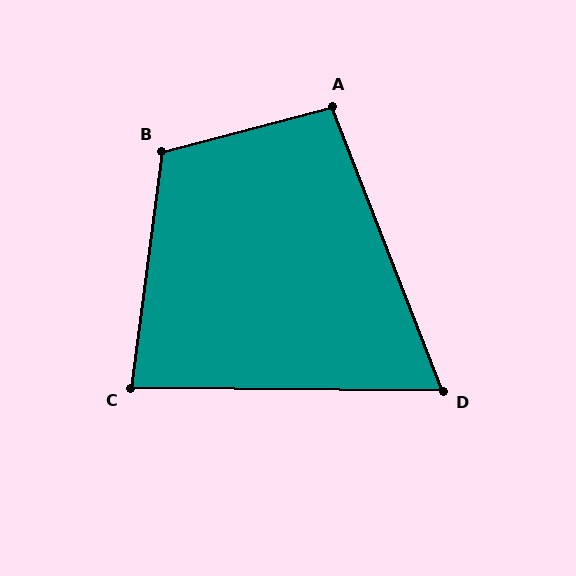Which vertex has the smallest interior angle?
D, at approximately 68 degrees.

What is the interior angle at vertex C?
Approximately 83 degrees (acute).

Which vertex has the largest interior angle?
B, at approximately 112 degrees.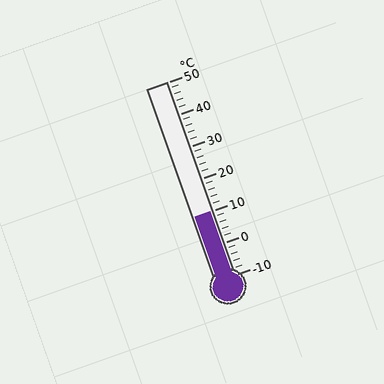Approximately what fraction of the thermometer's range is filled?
The thermometer is filled to approximately 35% of its range.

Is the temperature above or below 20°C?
The temperature is below 20°C.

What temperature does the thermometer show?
The thermometer shows approximately 10°C.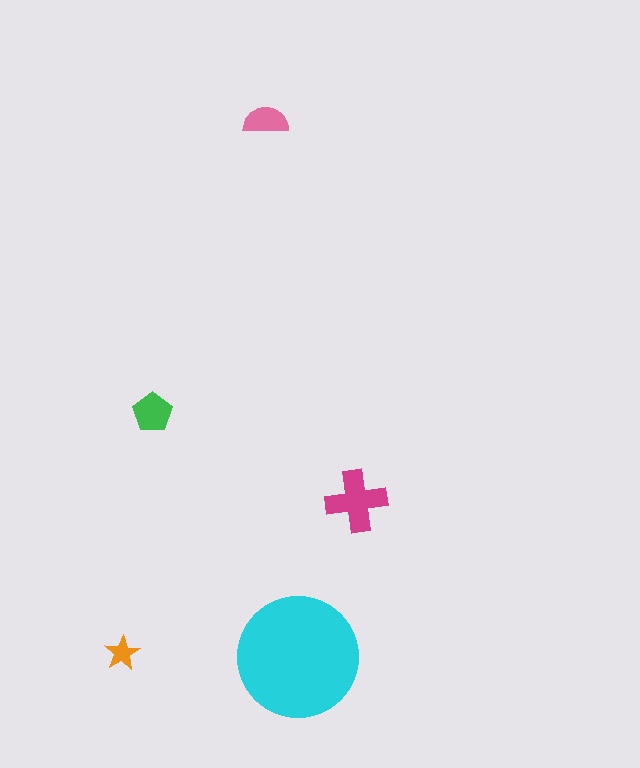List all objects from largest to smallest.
The cyan circle, the magenta cross, the green pentagon, the pink semicircle, the orange star.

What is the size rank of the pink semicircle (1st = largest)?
4th.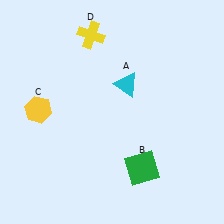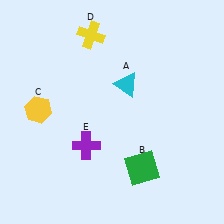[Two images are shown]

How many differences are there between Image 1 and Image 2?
There is 1 difference between the two images.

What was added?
A purple cross (E) was added in Image 2.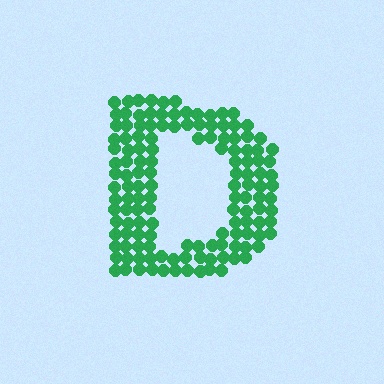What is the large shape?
The large shape is the letter D.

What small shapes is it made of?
It is made of small circles.